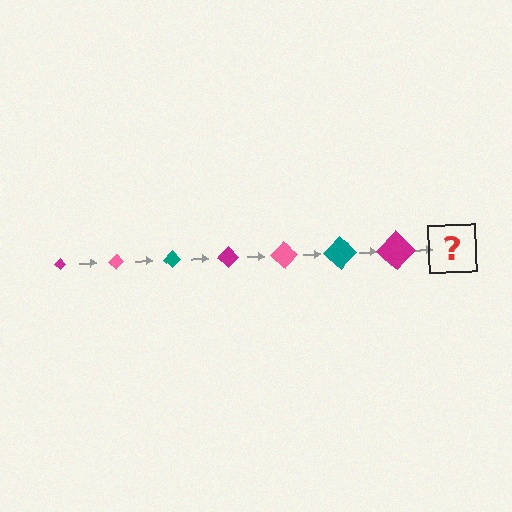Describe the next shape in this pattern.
It should be a pink diamond, larger than the previous one.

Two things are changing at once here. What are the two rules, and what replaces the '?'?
The two rules are that the diamond grows larger each step and the color cycles through magenta, pink, and teal. The '?' should be a pink diamond, larger than the previous one.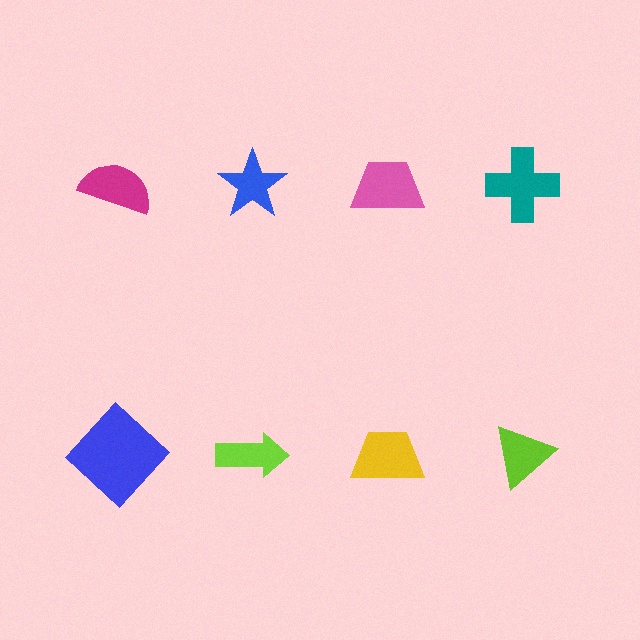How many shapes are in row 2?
4 shapes.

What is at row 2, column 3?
A yellow trapezoid.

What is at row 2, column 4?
A lime triangle.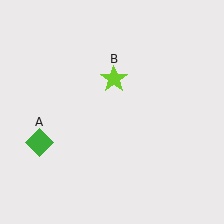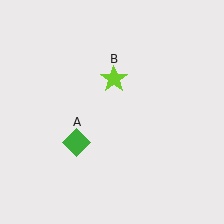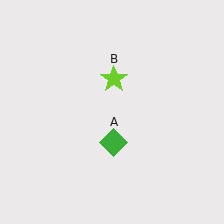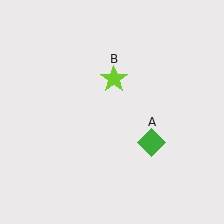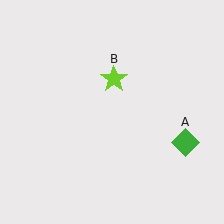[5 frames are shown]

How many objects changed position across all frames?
1 object changed position: green diamond (object A).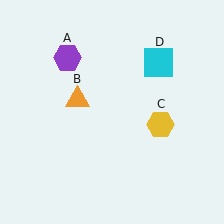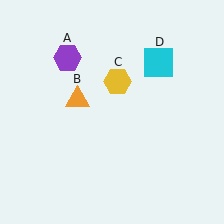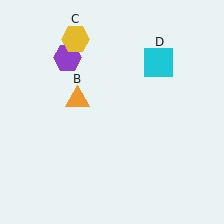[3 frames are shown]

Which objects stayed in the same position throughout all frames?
Purple hexagon (object A) and orange triangle (object B) and cyan square (object D) remained stationary.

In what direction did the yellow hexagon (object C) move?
The yellow hexagon (object C) moved up and to the left.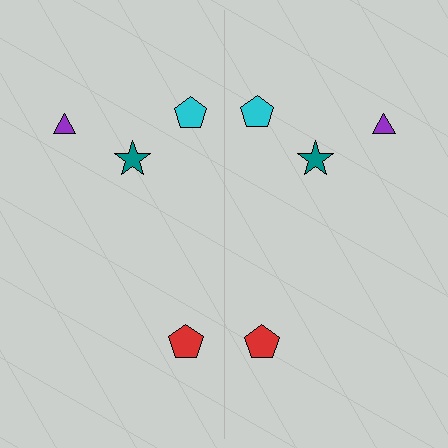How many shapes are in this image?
There are 8 shapes in this image.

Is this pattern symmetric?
Yes, this pattern has bilateral (reflection) symmetry.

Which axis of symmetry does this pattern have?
The pattern has a vertical axis of symmetry running through the center of the image.